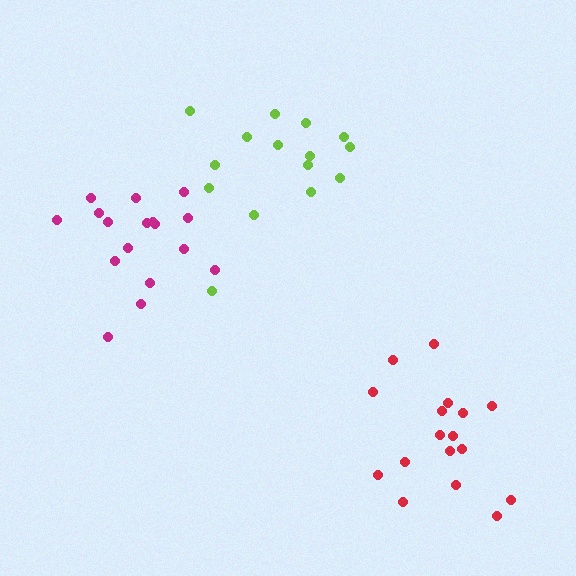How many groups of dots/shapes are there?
There are 3 groups.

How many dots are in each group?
Group 1: 17 dots, Group 2: 15 dots, Group 3: 17 dots (49 total).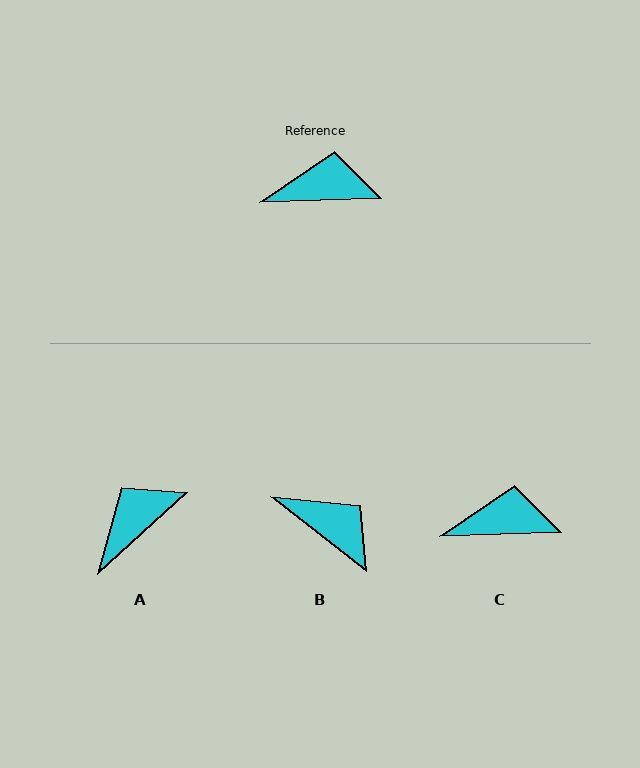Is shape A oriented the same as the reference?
No, it is off by about 41 degrees.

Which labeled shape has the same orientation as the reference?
C.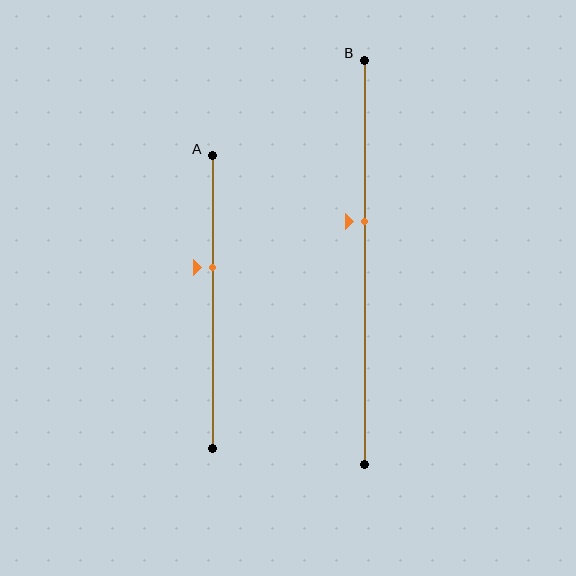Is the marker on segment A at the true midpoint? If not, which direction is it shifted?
No, the marker on segment A is shifted upward by about 12% of the segment length.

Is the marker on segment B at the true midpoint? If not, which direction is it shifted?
No, the marker on segment B is shifted upward by about 10% of the segment length.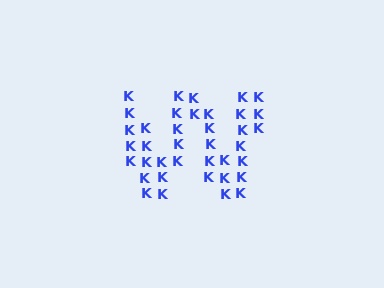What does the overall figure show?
The overall figure shows the letter W.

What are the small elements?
The small elements are letter K's.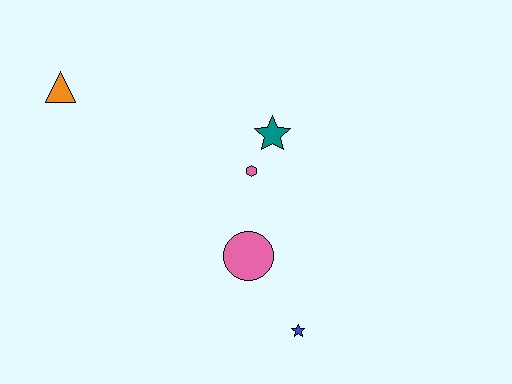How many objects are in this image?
There are 5 objects.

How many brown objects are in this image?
There are no brown objects.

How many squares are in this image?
There are no squares.